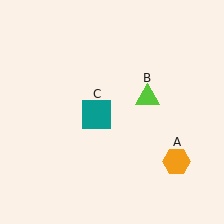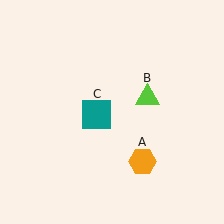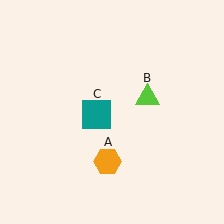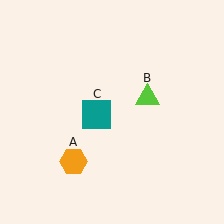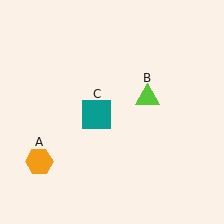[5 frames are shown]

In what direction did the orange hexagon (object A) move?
The orange hexagon (object A) moved left.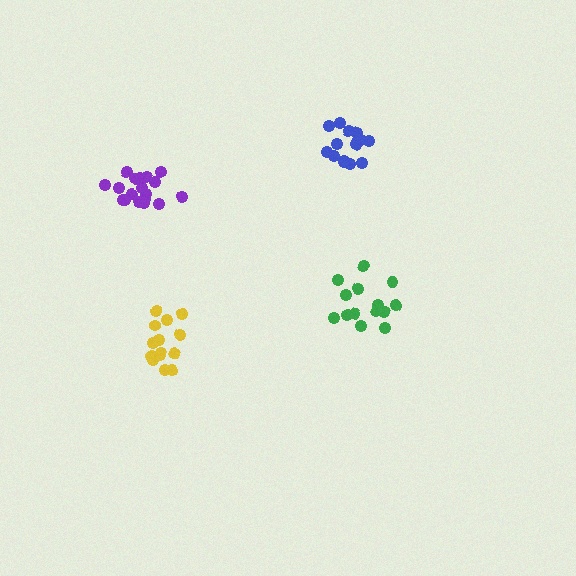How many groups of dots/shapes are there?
There are 4 groups.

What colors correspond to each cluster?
The clusters are colored: yellow, blue, green, purple.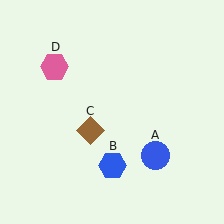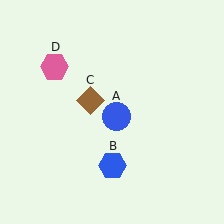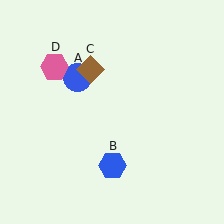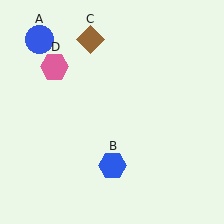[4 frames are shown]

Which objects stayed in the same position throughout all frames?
Blue hexagon (object B) and pink hexagon (object D) remained stationary.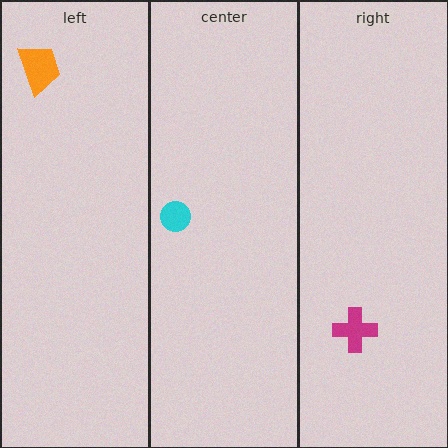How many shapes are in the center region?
1.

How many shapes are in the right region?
1.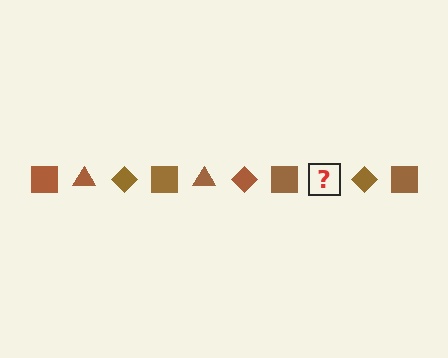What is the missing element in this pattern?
The missing element is a brown triangle.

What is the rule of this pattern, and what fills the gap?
The rule is that the pattern cycles through square, triangle, diamond shapes in brown. The gap should be filled with a brown triangle.